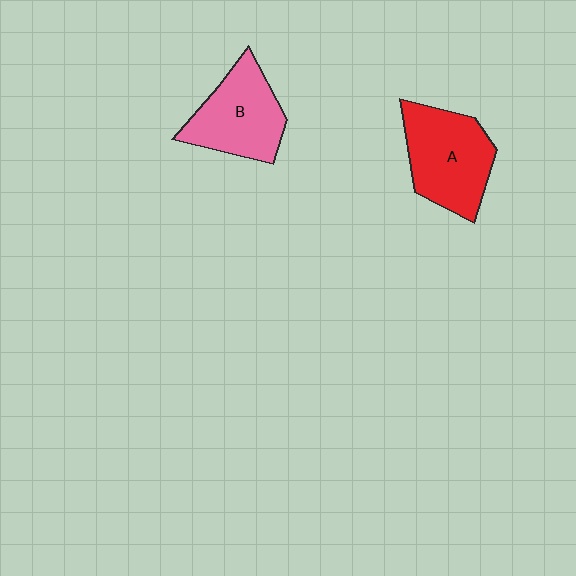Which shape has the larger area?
Shape A (red).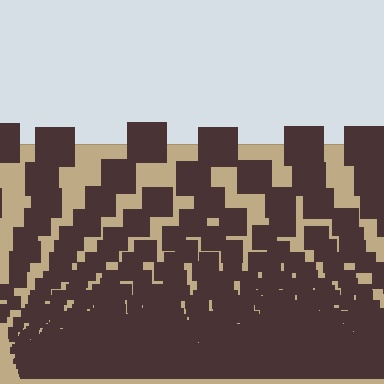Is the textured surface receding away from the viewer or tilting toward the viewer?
The surface appears to tilt toward the viewer. Texture elements get larger and sparser toward the top.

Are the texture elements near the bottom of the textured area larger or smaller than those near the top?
Smaller. The gradient is inverted — elements near the bottom are smaller and denser.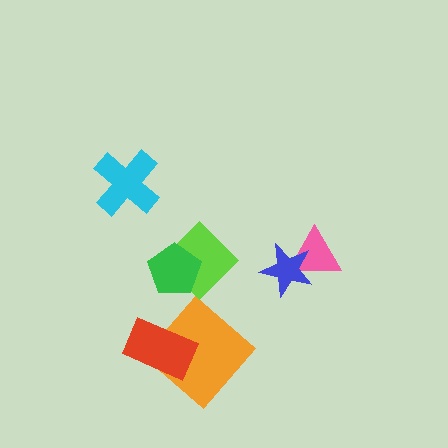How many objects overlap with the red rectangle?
1 object overlaps with the red rectangle.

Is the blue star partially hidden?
No, no other shape covers it.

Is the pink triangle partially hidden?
Yes, it is partially covered by another shape.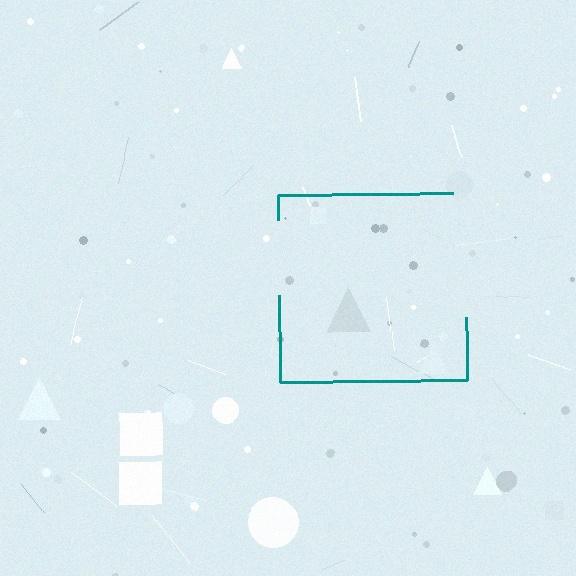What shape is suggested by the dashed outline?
The dashed outline suggests a square.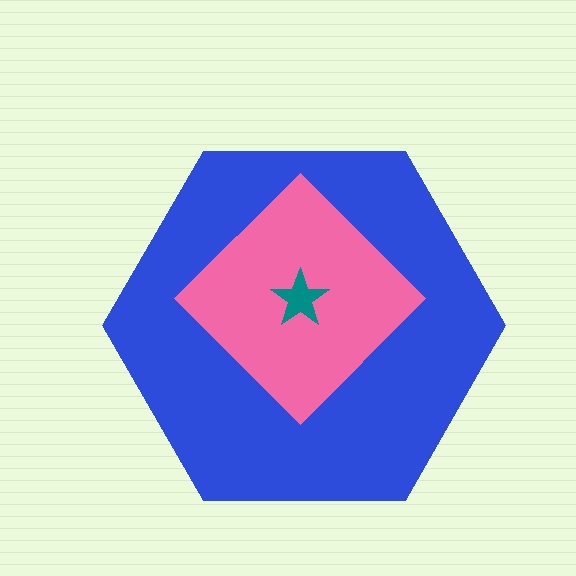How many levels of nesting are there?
3.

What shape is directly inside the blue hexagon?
The pink diamond.